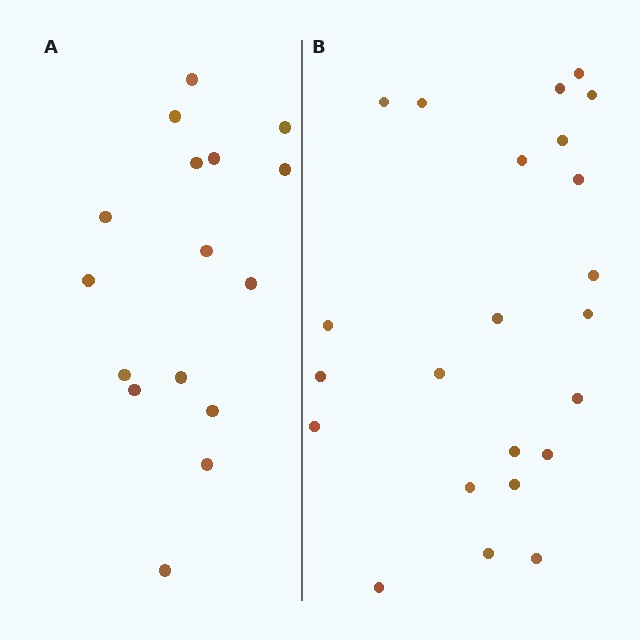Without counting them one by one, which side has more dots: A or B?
Region B (the right region) has more dots.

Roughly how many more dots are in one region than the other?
Region B has roughly 8 or so more dots than region A.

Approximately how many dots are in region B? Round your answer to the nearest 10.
About 20 dots. (The exact count is 23, which rounds to 20.)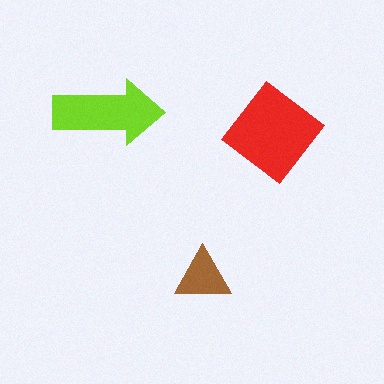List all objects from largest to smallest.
The red diamond, the lime arrow, the brown triangle.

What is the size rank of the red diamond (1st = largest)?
1st.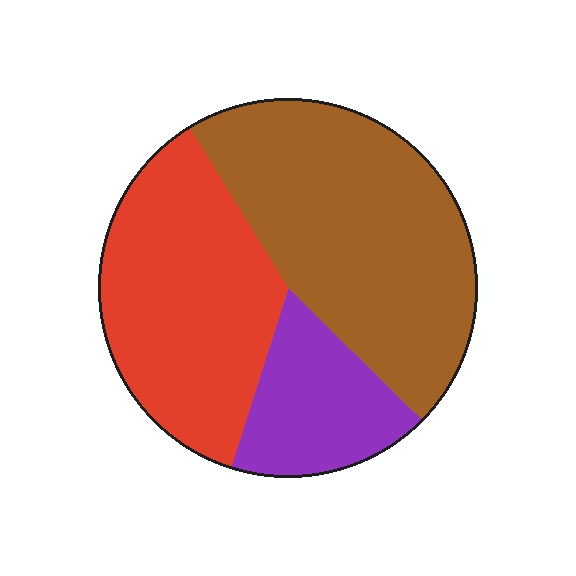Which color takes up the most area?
Brown, at roughly 45%.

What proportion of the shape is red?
Red covers roughly 35% of the shape.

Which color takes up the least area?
Purple, at roughly 15%.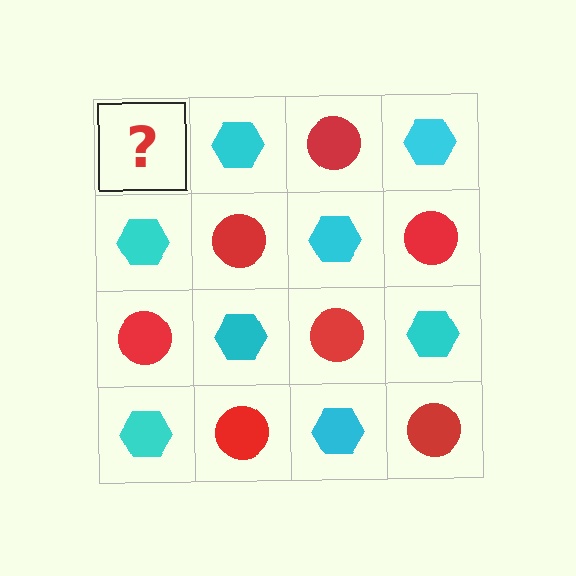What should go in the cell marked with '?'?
The missing cell should contain a red circle.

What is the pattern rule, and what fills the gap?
The rule is that it alternates red circle and cyan hexagon in a checkerboard pattern. The gap should be filled with a red circle.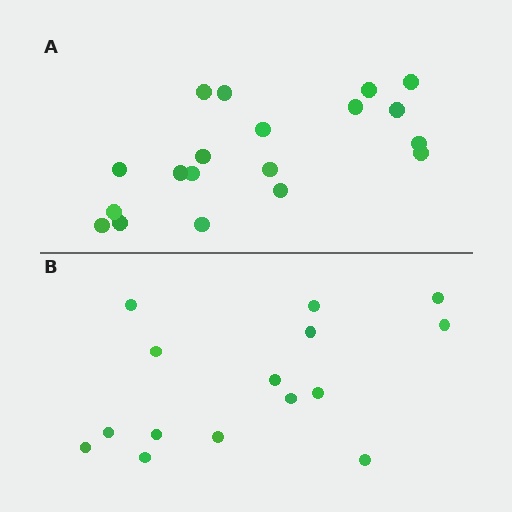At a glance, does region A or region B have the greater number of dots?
Region A (the top region) has more dots.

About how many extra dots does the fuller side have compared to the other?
Region A has about 4 more dots than region B.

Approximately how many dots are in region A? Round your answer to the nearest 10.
About 20 dots. (The exact count is 19, which rounds to 20.)